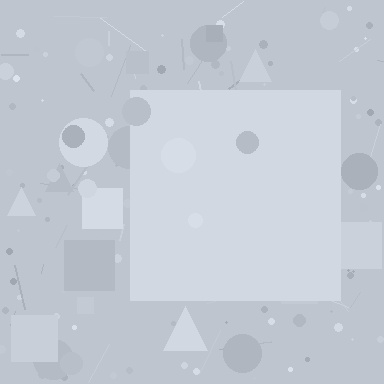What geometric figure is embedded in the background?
A square is embedded in the background.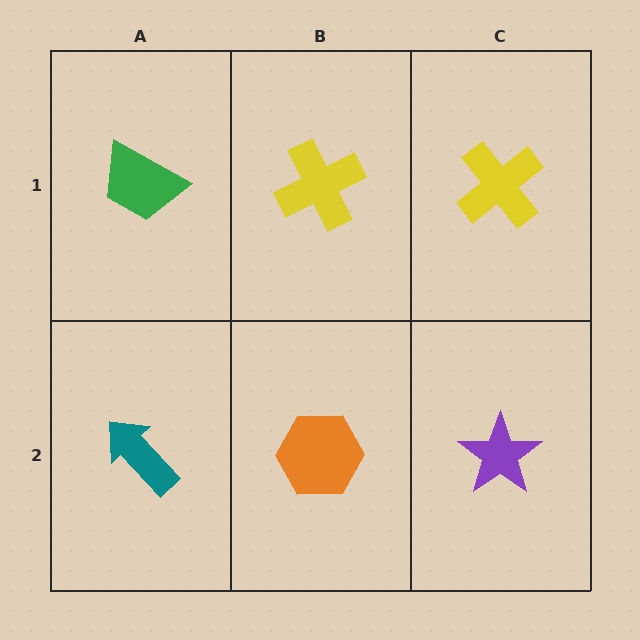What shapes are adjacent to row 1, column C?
A purple star (row 2, column C), a yellow cross (row 1, column B).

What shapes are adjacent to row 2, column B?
A yellow cross (row 1, column B), a teal arrow (row 2, column A), a purple star (row 2, column C).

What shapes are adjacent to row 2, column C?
A yellow cross (row 1, column C), an orange hexagon (row 2, column B).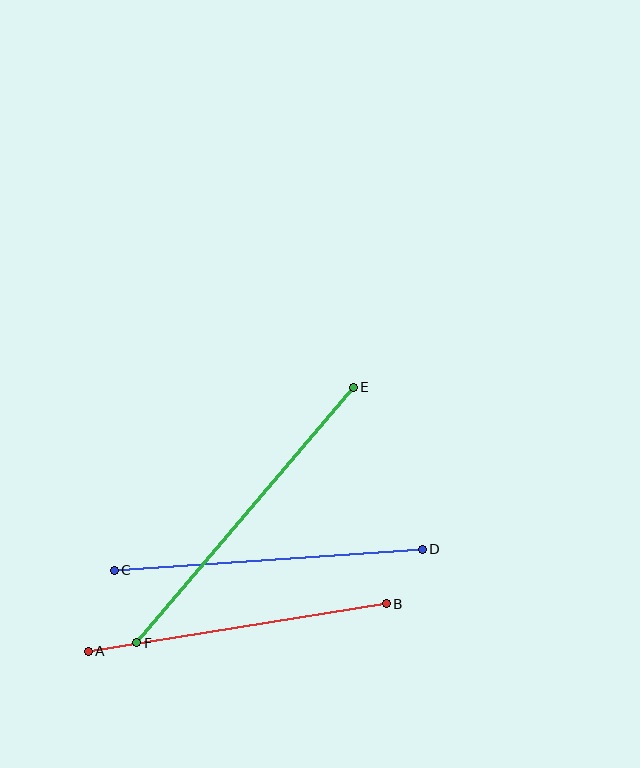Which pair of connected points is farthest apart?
Points E and F are farthest apart.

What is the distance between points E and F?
The distance is approximately 335 pixels.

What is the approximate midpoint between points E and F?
The midpoint is at approximately (245, 515) pixels.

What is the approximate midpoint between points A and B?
The midpoint is at approximately (237, 627) pixels.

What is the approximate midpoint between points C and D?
The midpoint is at approximately (268, 560) pixels.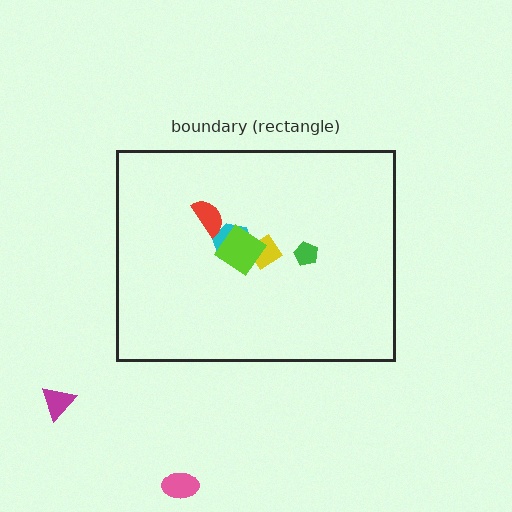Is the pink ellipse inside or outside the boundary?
Outside.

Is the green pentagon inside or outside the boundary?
Inside.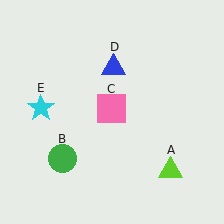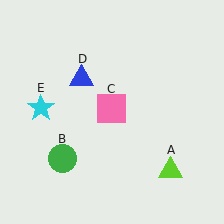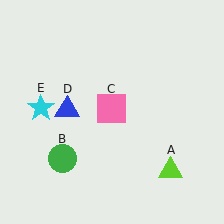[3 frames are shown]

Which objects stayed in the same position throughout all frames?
Lime triangle (object A) and green circle (object B) and pink square (object C) and cyan star (object E) remained stationary.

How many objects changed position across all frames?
1 object changed position: blue triangle (object D).